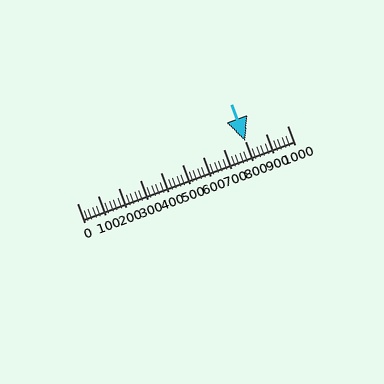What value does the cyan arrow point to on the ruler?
The cyan arrow points to approximately 800.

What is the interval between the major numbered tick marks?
The major tick marks are spaced 100 units apart.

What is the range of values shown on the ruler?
The ruler shows values from 0 to 1000.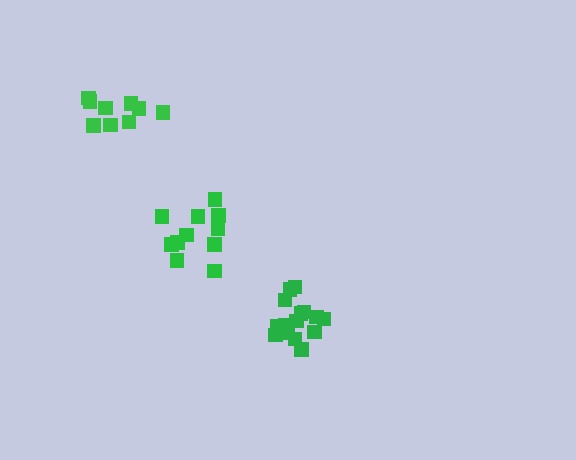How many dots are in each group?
Group 1: 11 dots, Group 2: 15 dots, Group 3: 9 dots (35 total).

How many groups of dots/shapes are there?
There are 3 groups.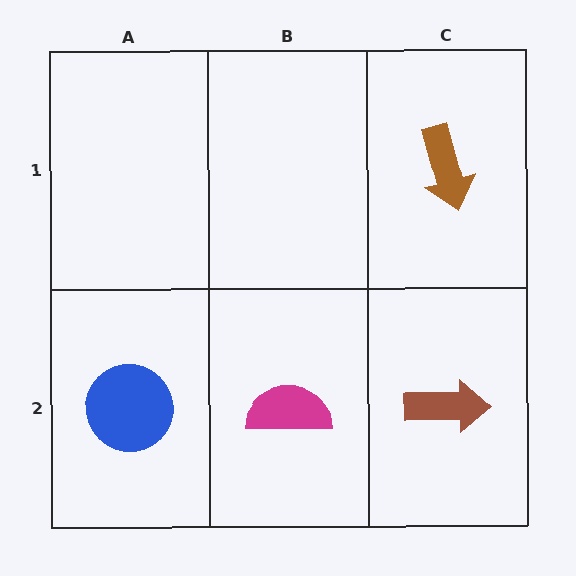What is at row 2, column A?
A blue circle.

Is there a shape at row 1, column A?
No, that cell is empty.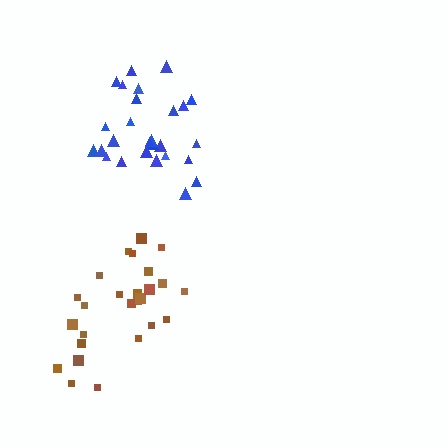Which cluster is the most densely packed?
Blue.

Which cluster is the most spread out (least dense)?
Brown.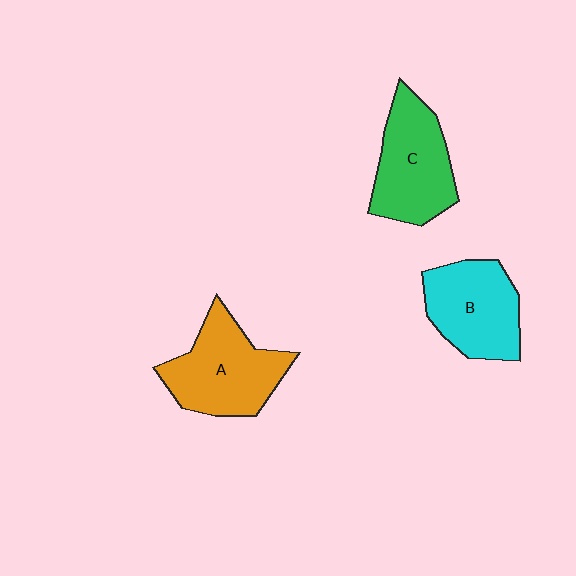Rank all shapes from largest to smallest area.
From largest to smallest: A (orange), C (green), B (cyan).